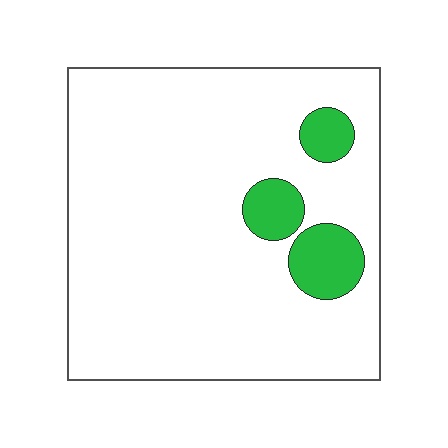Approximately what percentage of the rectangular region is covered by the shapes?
Approximately 10%.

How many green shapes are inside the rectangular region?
3.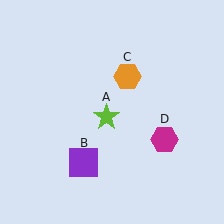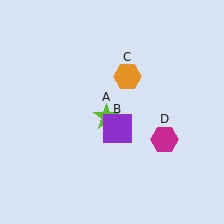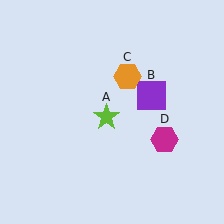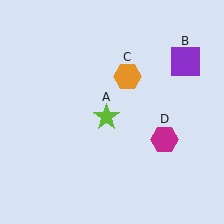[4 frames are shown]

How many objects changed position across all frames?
1 object changed position: purple square (object B).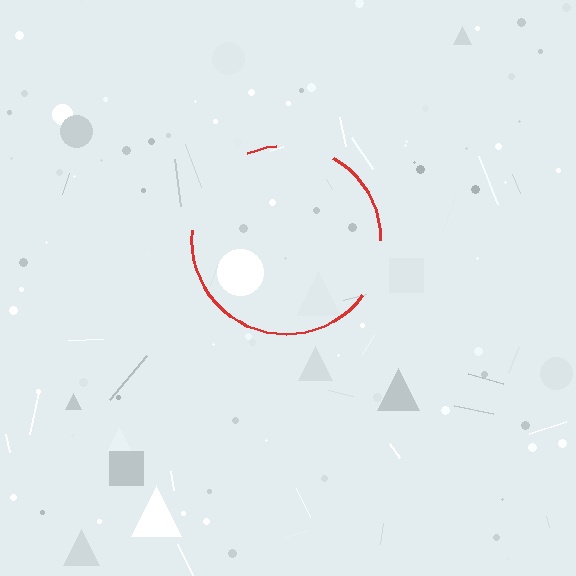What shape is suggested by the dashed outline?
The dashed outline suggests a circle.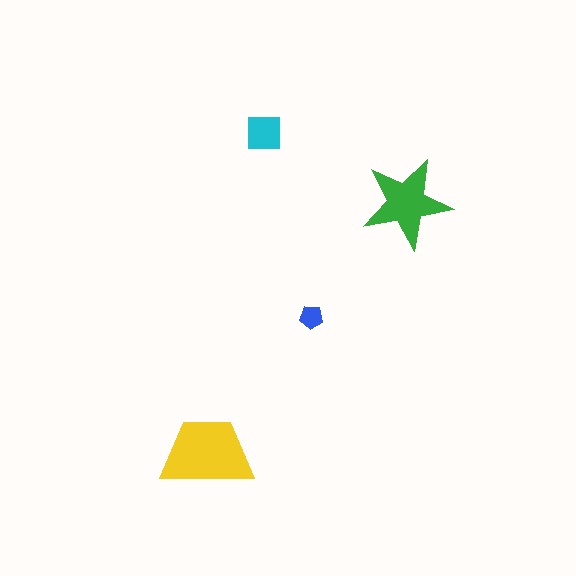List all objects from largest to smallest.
The yellow trapezoid, the green star, the cyan square, the blue pentagon.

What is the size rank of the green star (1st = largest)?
2nd.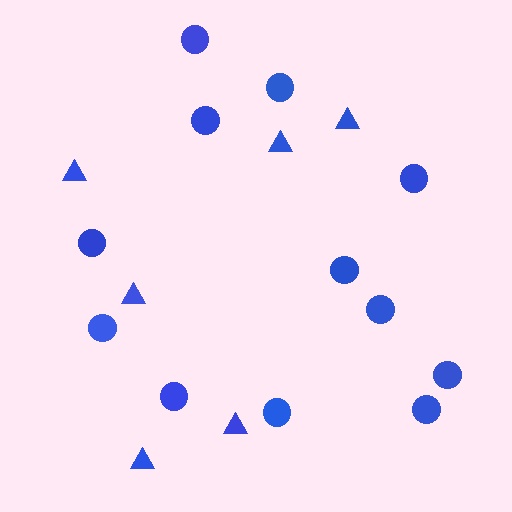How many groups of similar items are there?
There are 2 groups: one group of circles (12) and one group of triangles (6).